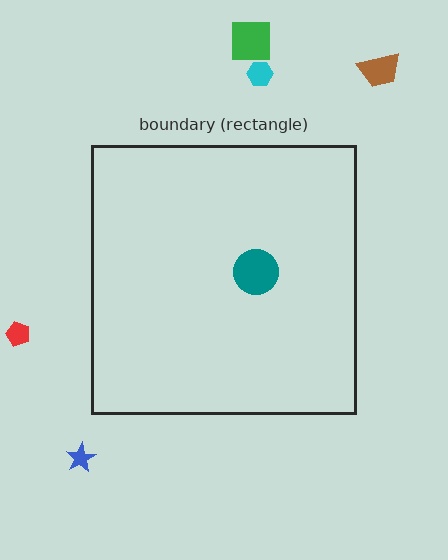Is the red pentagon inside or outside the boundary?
Outside.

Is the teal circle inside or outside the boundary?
Inside.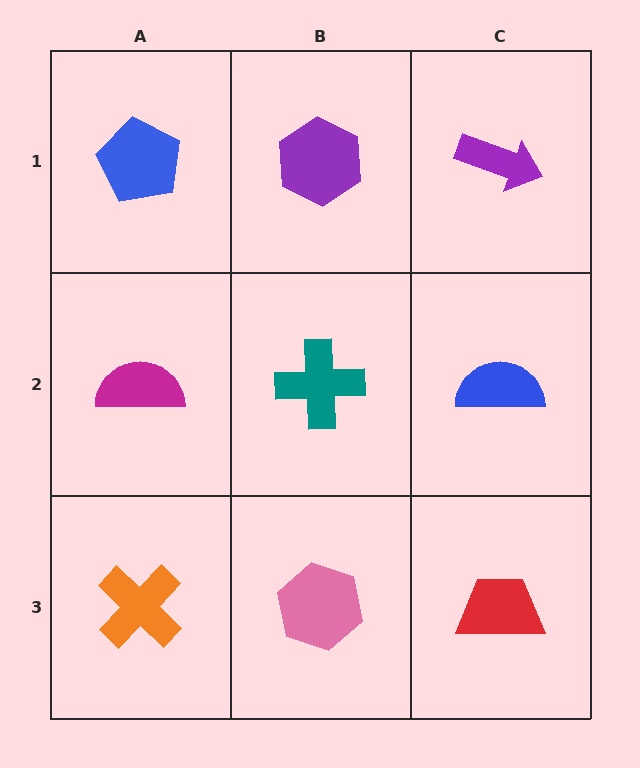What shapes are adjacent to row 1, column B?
A teal cross (row 2, column B), a blue pentagon (row 1, column A), a purple arrow (row 1, column C).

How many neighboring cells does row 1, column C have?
2.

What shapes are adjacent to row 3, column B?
A teal cross (row 2, column B), an orange cross (row 3, column A), a red trapezoid (row 3, column C).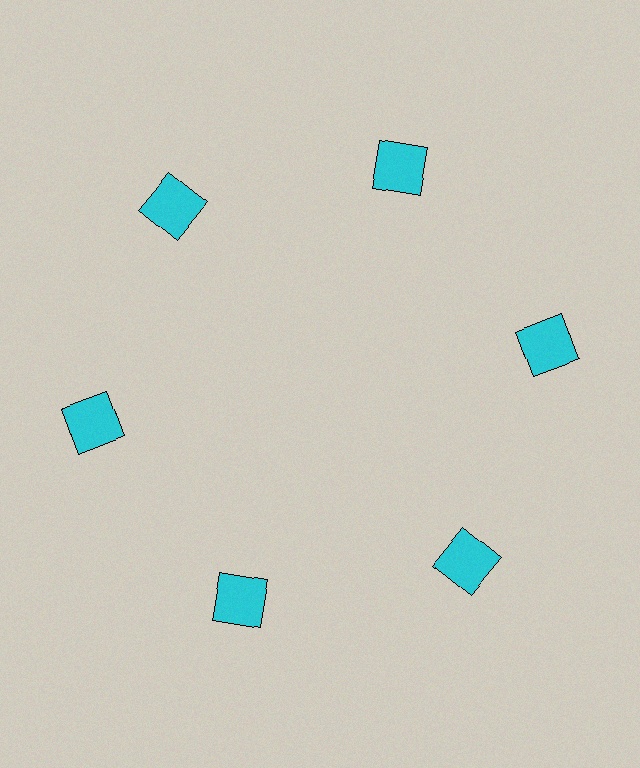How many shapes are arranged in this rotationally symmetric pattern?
There are 6 shapes, arranged in 6 groups of 1.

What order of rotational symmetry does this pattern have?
This pattern has 6-fold rotational symmetry.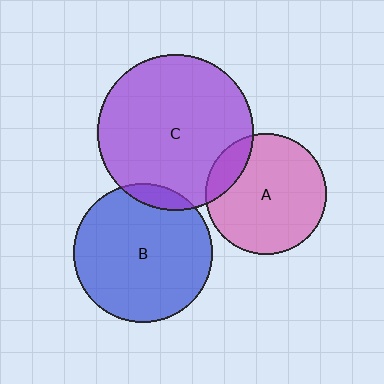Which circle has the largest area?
Circle C (purple).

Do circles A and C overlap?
Yes.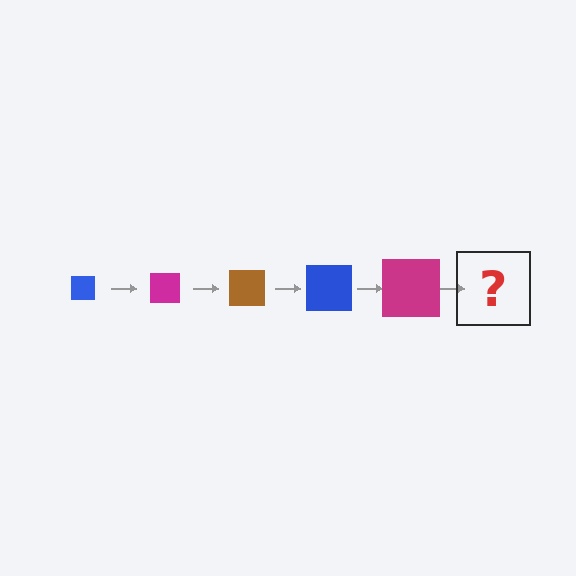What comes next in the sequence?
The next element should be a brown square, larger than the previous one.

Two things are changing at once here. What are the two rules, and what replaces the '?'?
The two rules are that the square grows larger each step and the color cycles through blue, magenta, and brown. The '?' should be a brown square, larger than the previous one.